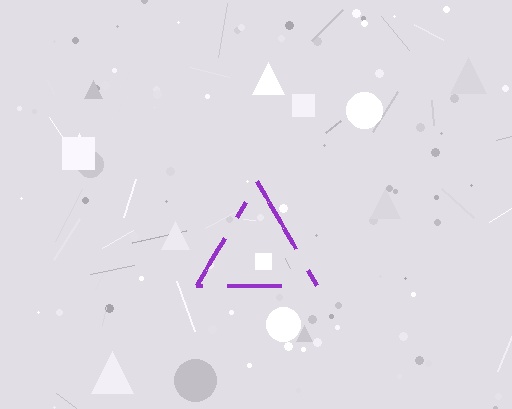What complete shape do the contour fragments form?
The contour fragments form a triangle.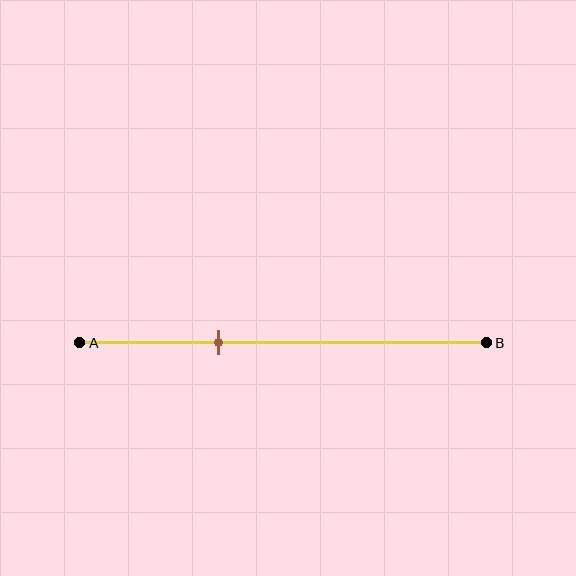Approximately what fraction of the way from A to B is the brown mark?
The brown mark is approximately 35% of the way from A to B.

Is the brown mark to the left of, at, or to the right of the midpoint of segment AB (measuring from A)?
The brown mark is to the left of the midpoint of segment AB.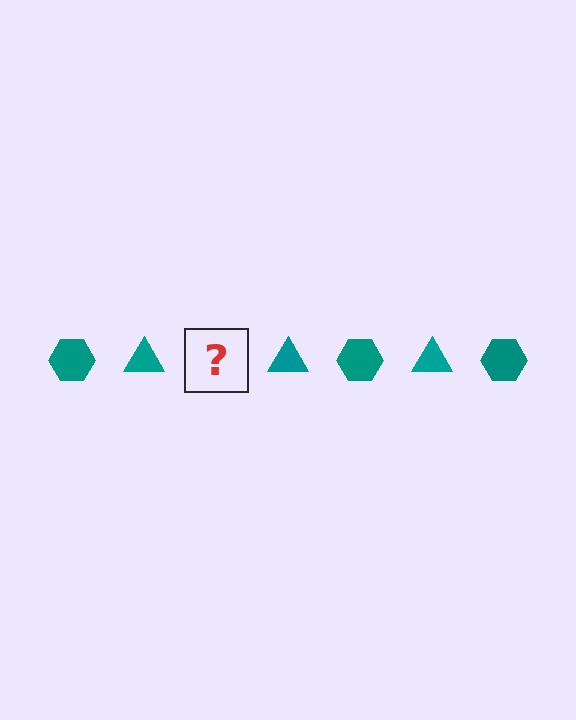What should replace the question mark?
The question mark should be replaced with a teal hexagon.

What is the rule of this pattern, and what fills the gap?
The rule is that the pattern cycles through hexagon, triangle shapes in teal. The gap should be filled with a teal hexagon.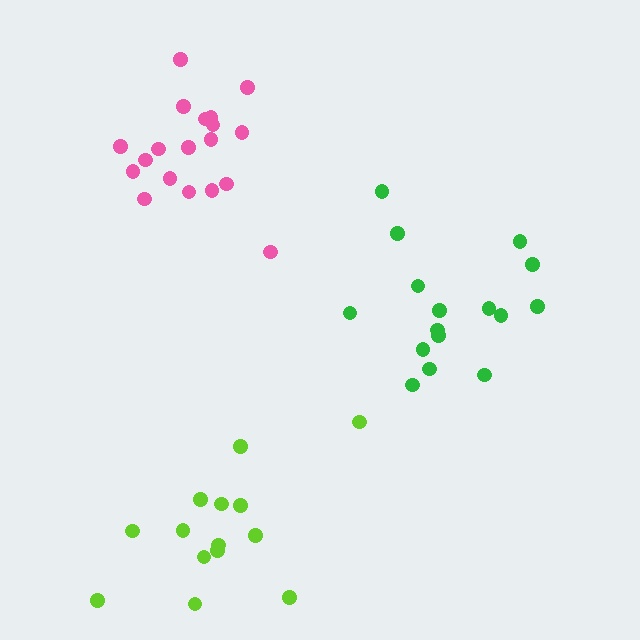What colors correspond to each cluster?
The clusters are colored: green, lime, pink.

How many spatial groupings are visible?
There are 3 spatial groupings.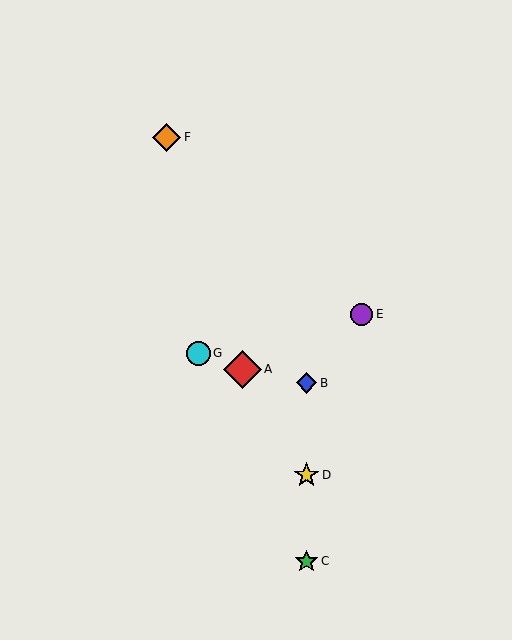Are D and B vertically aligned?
Yes, both are at x≈306.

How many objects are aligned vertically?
3 objects (B, C, D) are aligned vertically.